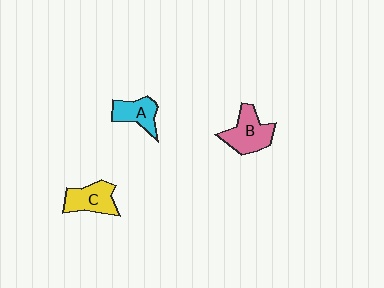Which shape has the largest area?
Shape B (pink).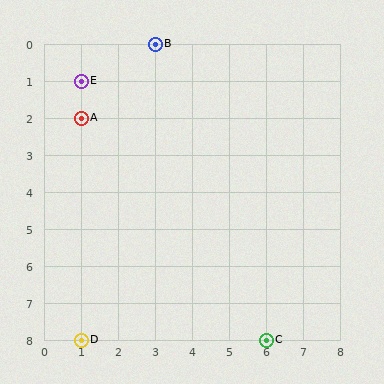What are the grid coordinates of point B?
Point B is at grid coordinates (3, 0).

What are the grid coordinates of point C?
Point C is at grid coordinates (6, 8).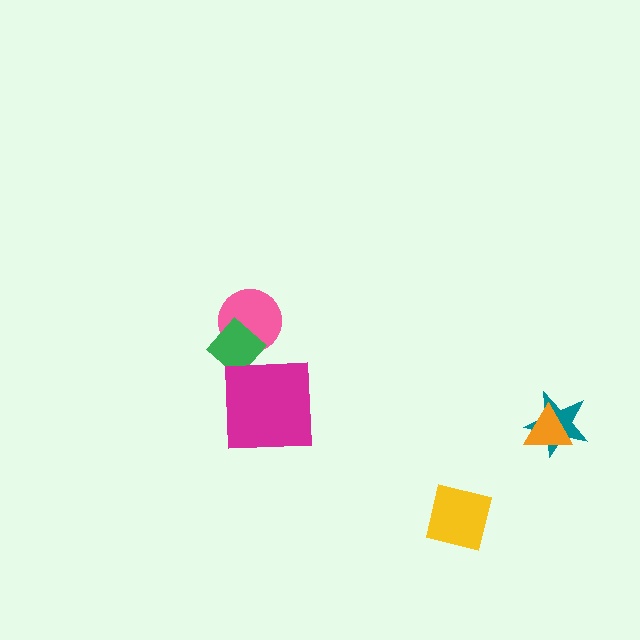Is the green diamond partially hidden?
No, no other shape covers it.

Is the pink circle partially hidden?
Yes, it is partially covered by another shape.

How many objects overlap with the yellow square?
0 objects overlap with the yellow square.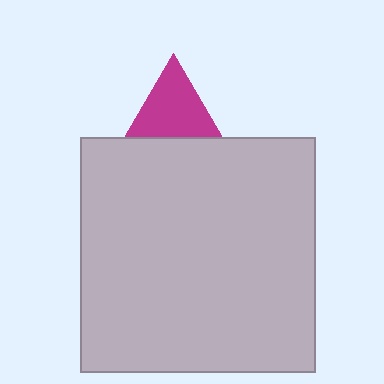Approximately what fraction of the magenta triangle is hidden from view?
Roughly 45% of the magenta triangle is hidden behind the light gray square.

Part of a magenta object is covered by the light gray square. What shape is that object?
It is a triangle.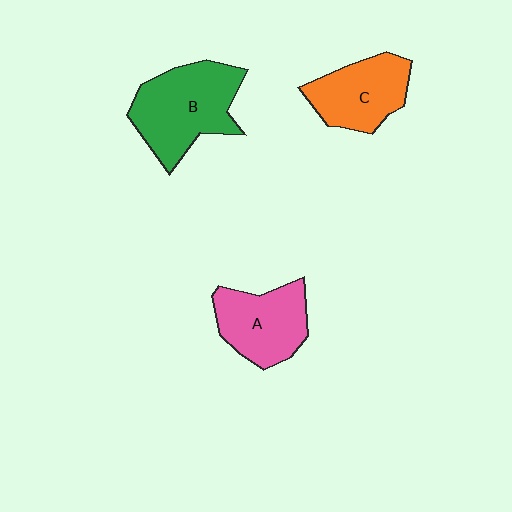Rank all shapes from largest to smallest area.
From largest to smallest: B (green), A (pink), C (orange).